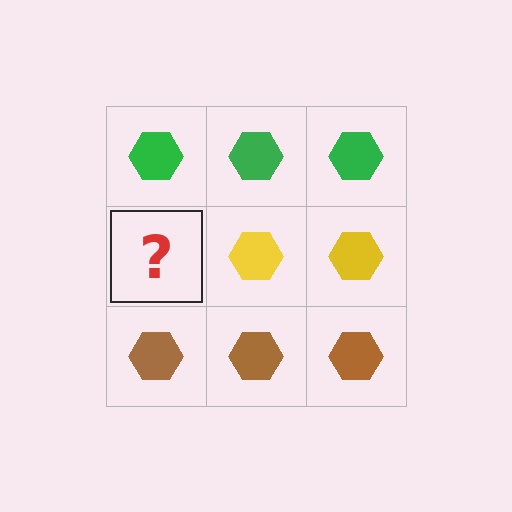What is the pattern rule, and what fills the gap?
The rule is that each row has a consistent color. The gap should be filled with a yellow hexagon.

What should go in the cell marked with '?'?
The missing cell should contain a yellow hexagon.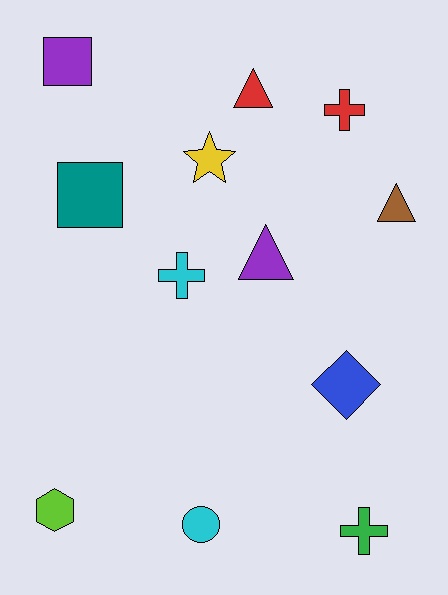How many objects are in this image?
There are 12 objects.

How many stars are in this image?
There is 1 star.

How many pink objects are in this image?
There are no pink objects.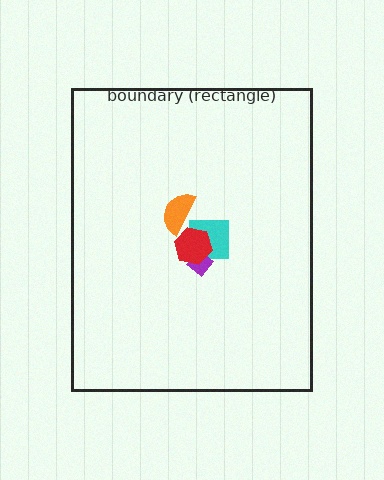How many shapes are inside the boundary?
4 inside, 0 outside.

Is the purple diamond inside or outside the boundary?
Inside.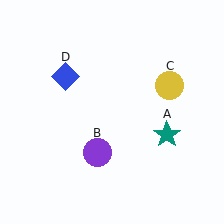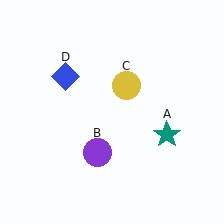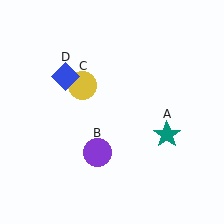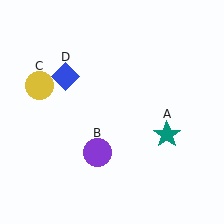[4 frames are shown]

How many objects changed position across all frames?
1 object changed position: yellow circle (object C).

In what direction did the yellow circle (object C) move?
The yellow circle (object C) moved left.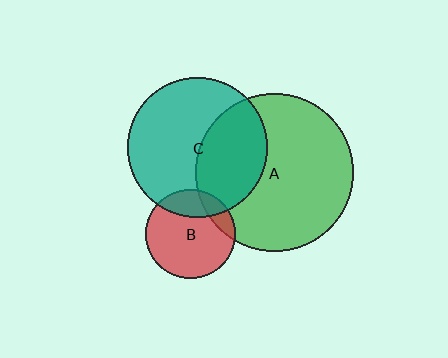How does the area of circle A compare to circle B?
Approximately 3.1 times.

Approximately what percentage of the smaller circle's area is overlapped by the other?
Approximately 15%.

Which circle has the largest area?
Circle A (green).